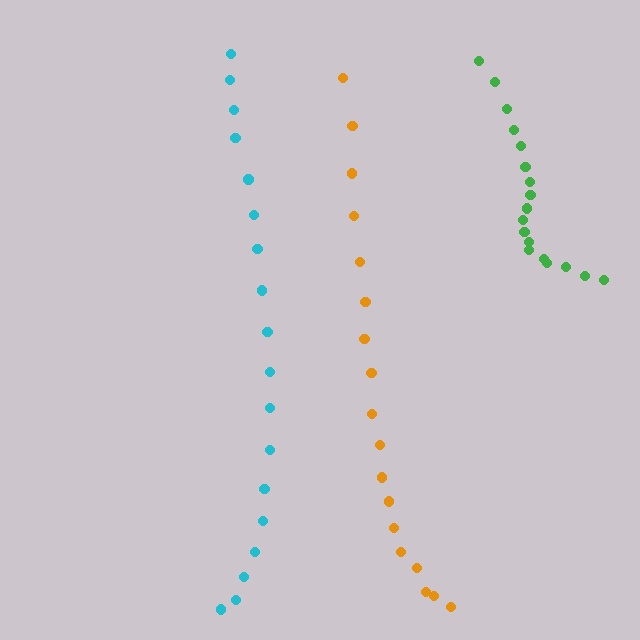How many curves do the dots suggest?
There are 3 distinct paths.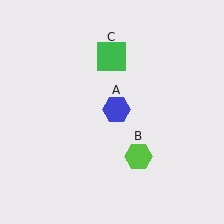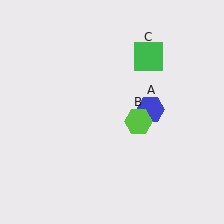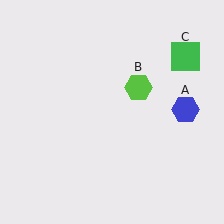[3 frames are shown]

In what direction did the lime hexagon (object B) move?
The lime hexagon (object B) moved up.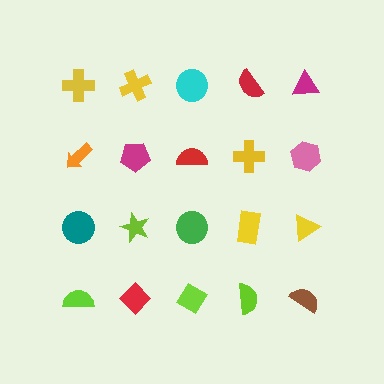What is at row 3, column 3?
A green circle.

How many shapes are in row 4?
5 shapes.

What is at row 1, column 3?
A cyan circle.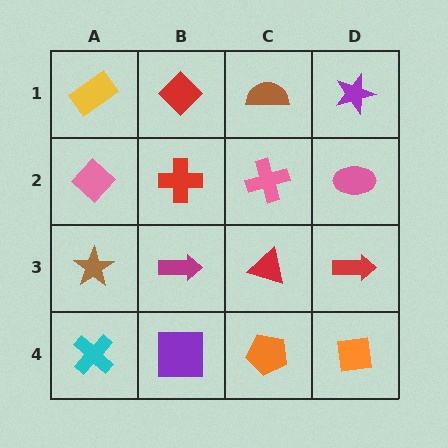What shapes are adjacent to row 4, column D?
A red arrow (row 3, column D), an orange pentagon (row 4, column C).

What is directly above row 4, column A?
A brown star.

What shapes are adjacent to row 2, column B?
A red diamond (row 1, column B), a magenta arrow (row 3, column B), a pink diamond (row 2, column A), a pink cross (row 2, column C).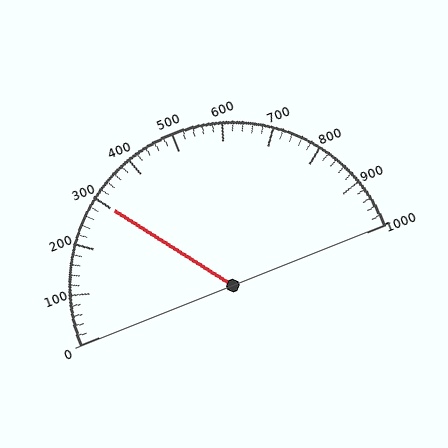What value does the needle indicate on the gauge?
The needle indicates approximately 300.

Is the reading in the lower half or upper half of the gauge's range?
The reading is in the lower half of the range (0 to 1000).